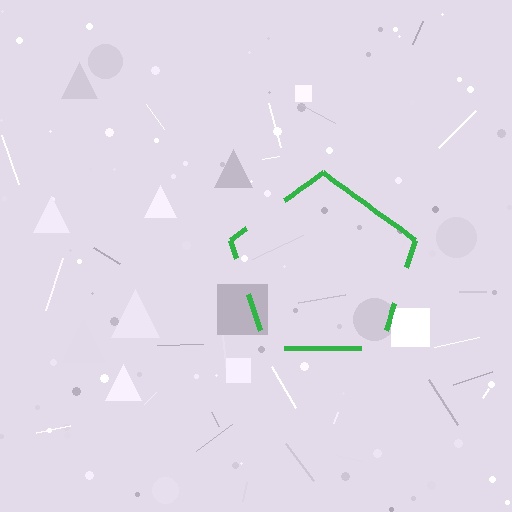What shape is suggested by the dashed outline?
The dashed outline suggests a pentagon.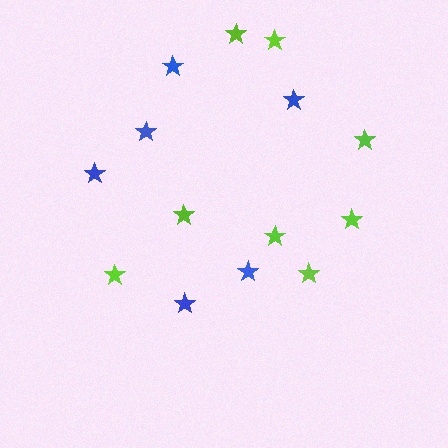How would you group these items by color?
There are 2 groups: one group of lime stars (8) and one group of blue stars (6).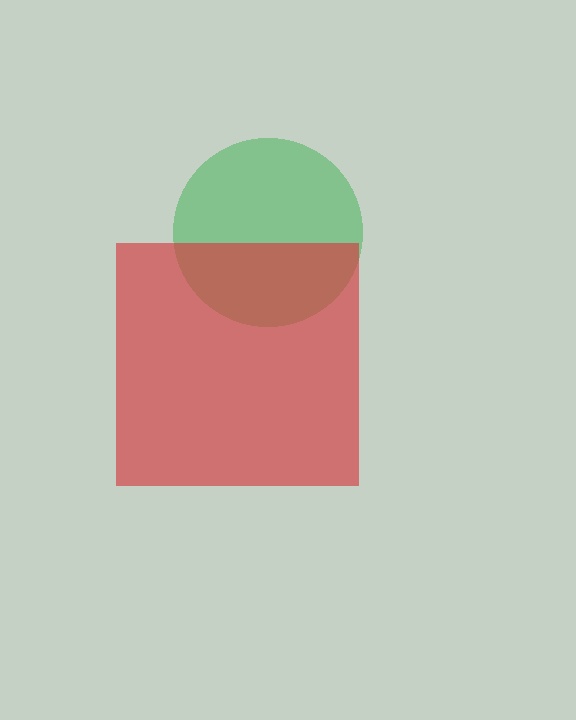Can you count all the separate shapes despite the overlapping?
Yes, there are 2 separate shapes.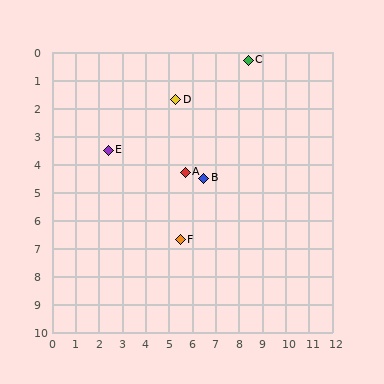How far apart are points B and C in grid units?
Points B and C are about 4.6 grid units apart.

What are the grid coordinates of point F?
Point F is at approximately (5.5, 6.7).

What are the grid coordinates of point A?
Point A is at approximately (5.7, 4.3).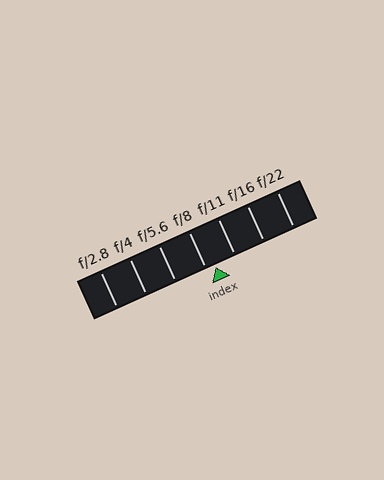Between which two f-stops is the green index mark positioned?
The index mark is between f/8 and f/11.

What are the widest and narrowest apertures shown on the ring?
The widest aperture shown is f/2.8 and the narrowest is f/22.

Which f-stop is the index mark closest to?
The index mark is closest to f/8.